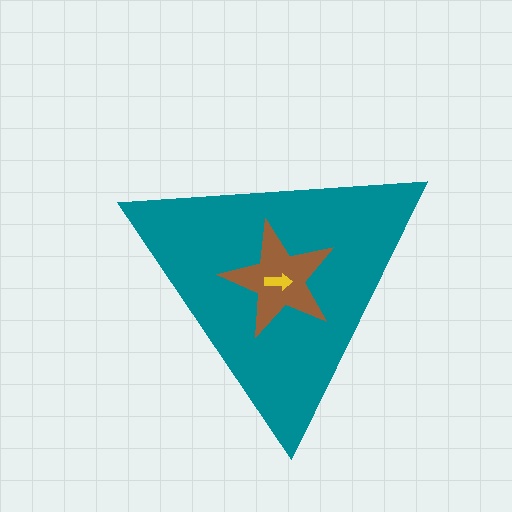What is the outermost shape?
The teal triangle.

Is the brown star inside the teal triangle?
Yes.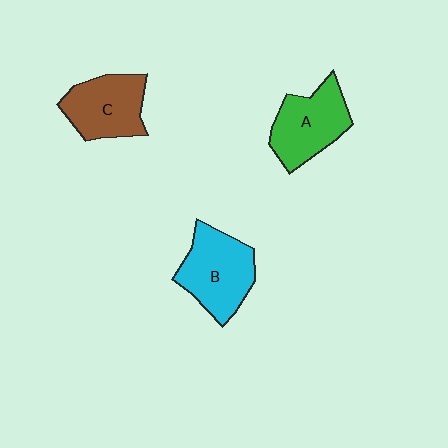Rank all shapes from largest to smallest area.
From largest to smallest: B (cyan), A (green), C (brown).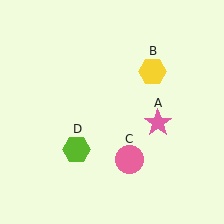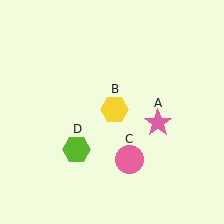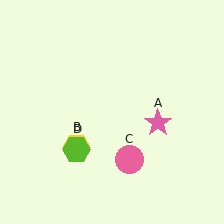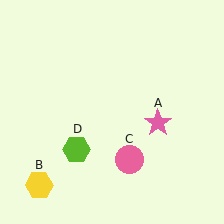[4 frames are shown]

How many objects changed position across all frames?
1 object changed position: yellow hexagon (object B).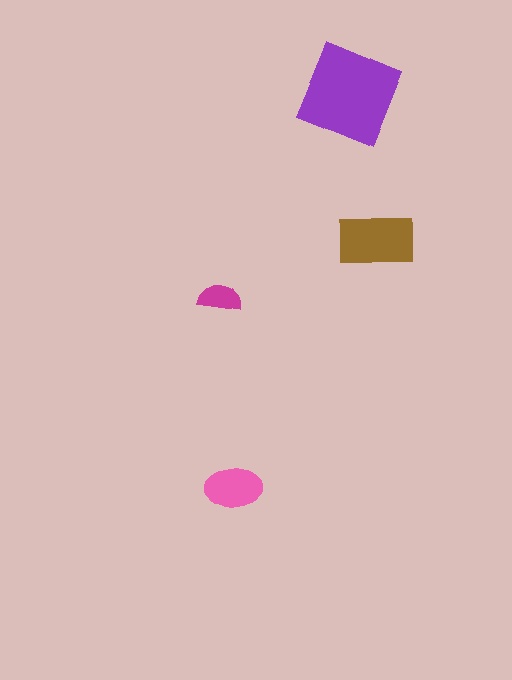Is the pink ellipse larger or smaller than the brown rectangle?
Smaller.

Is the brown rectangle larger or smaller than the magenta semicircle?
Larger.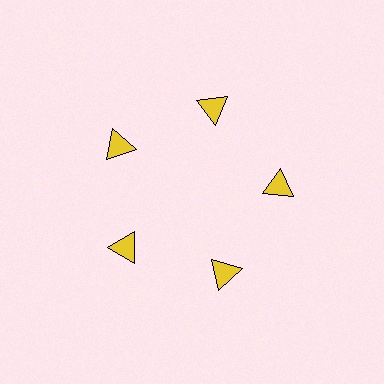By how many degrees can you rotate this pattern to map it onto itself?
The pattern maps onto itself every 72 degrees of rotation.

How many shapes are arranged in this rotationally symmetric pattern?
There are 5 shapes, arranged in 5 groups of 1.